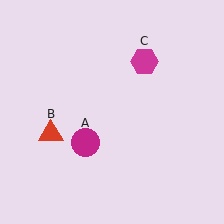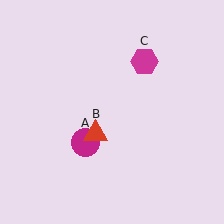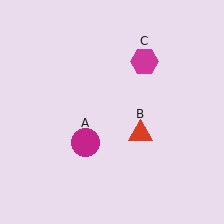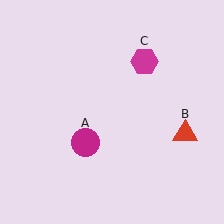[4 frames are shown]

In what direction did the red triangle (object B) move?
The red triangle (object B) moved right.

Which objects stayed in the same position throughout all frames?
Magenta circle (object A) and magenta hexagon (object C) remained stationary.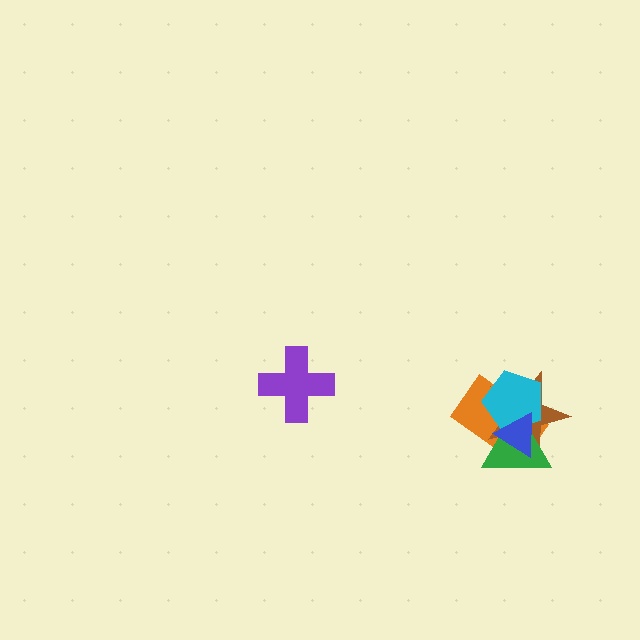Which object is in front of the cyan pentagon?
The blue triangle is in front of the cyan pentagon.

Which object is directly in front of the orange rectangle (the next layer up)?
The brown star is directly in front of the orange rectangle.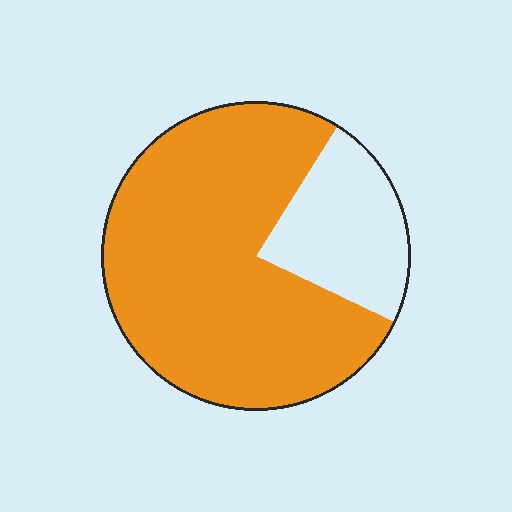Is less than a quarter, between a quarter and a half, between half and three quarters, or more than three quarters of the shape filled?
More than three quarters.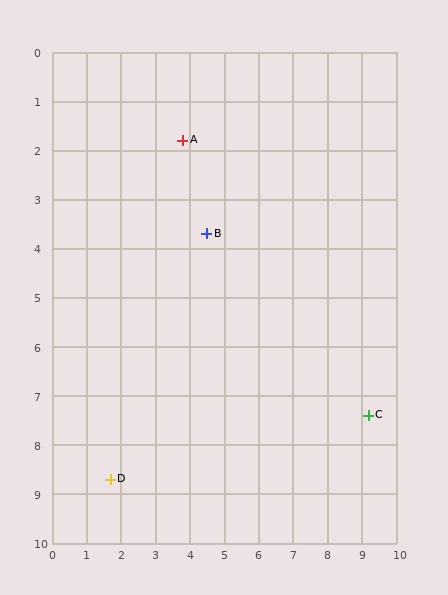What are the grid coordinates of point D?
Point D is at approximately (1.7, 8.7).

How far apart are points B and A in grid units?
Points B and A are about 2.0 grid units apart.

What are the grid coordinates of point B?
Point B is at approximately (4.5, 3.7).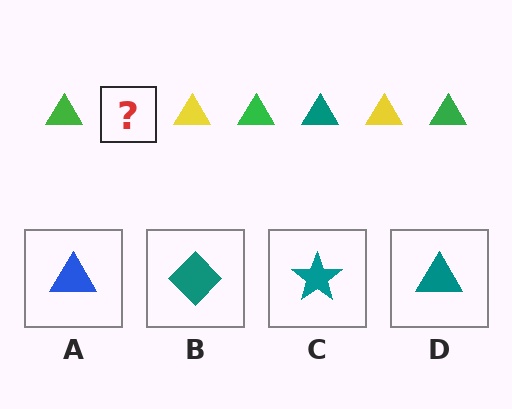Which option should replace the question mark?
Option D.